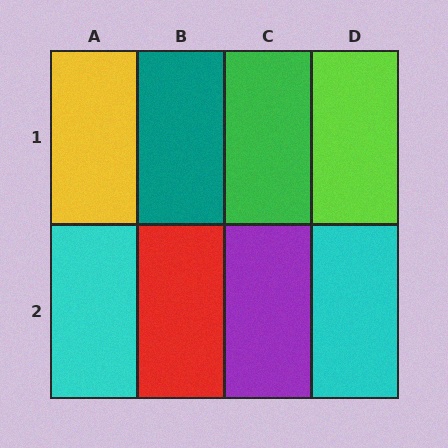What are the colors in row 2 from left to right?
Cyan, red, purple, cyan.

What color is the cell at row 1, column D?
Lime.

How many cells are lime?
1 cell is lime.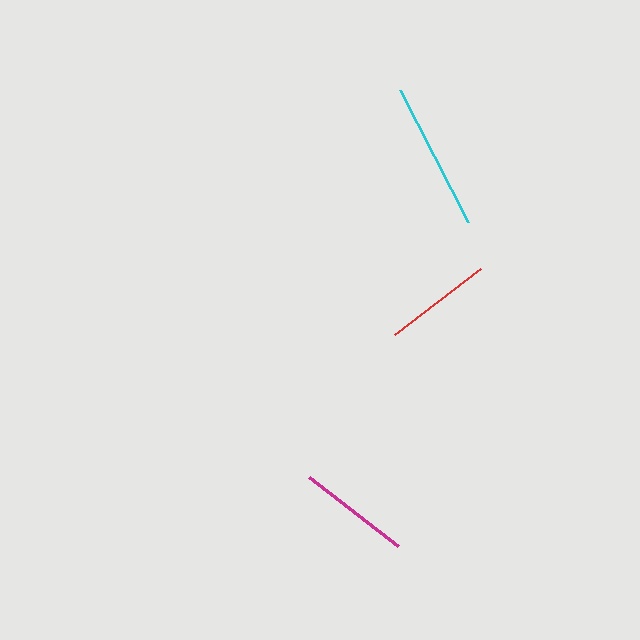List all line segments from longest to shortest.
From longest to shortest: cyan, magenta, red.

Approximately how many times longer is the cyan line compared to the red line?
The cyan line is approximately 1.4 times the length of the red line.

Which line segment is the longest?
The cyan line is the longest at approximately 148 pixels.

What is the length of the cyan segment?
The cyan segment is approximately 148 pixels long.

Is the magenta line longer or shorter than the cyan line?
The cyan line is longer than the magenta line.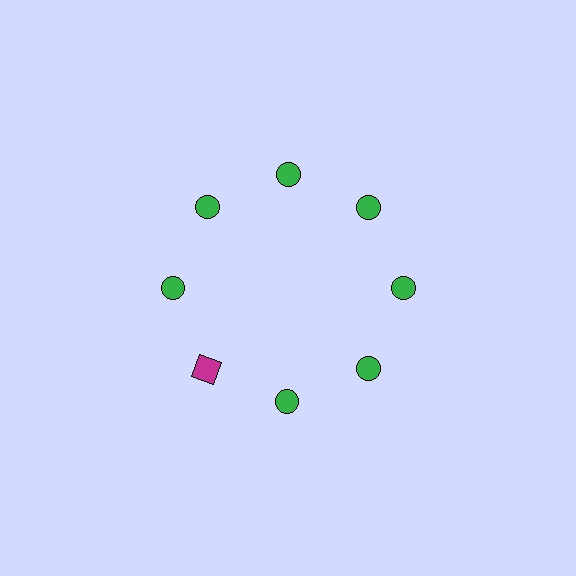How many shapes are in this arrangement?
There are 8 shapes arranged in a ring pattern.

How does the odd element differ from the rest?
It differs in both color (magenta instead of green) and shape (square instead of circle).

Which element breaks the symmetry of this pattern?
The magenta square at roughly the 8 o'clock position breaks the symmetry. All other shapes are green circles.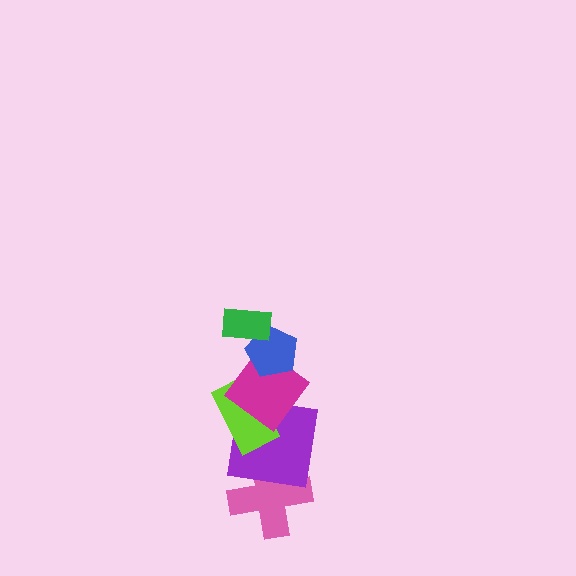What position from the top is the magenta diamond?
The magenta diamond is 3rd from the top.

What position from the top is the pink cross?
The pink cross is 6th from the top.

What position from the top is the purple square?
The purple square is 5th from the top.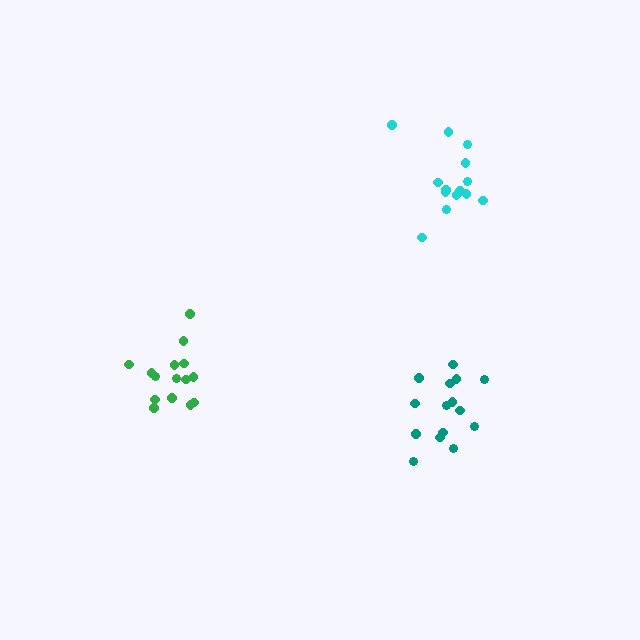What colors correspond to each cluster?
The clusters are colored: teal, green, cyan.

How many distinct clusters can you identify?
There are 3 distinct clusters.